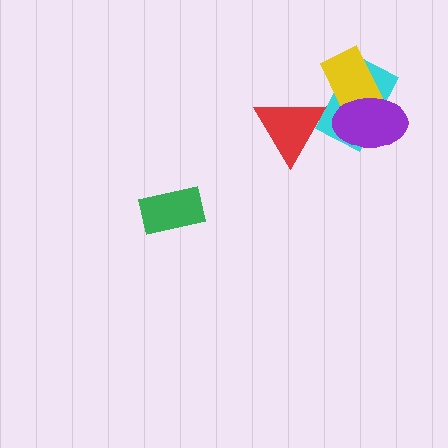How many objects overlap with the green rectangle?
0 objects overlap with the green rectangle.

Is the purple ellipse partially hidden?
No, no other shape covers it.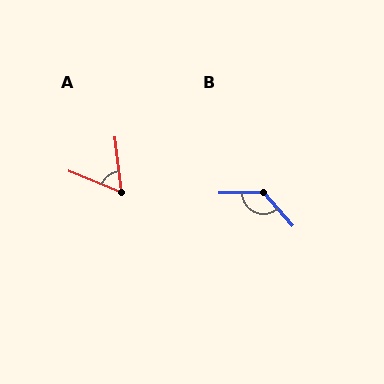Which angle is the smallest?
A, at approximately 60 degrees.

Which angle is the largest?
B, at approximately 131 degrees.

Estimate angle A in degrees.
Approximately 60 degrees.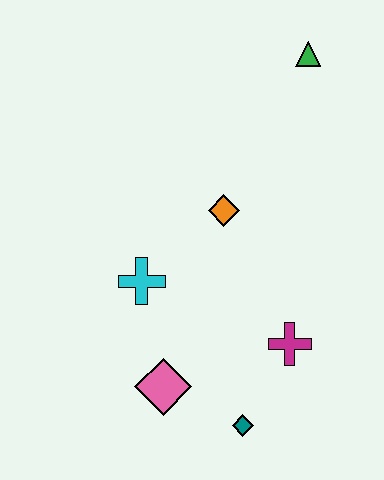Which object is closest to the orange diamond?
The cyan cross is closest to the orange diamond.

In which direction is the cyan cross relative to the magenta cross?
The cyan cross is to the left of the magenta cross.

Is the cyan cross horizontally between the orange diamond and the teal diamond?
No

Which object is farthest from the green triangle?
The teal diamond is farthest from the green triangle.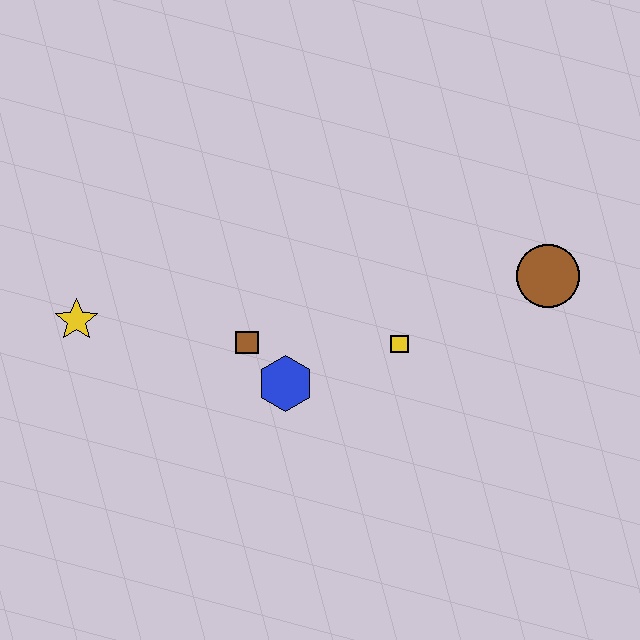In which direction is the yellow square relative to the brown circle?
The yellow square is to the left of the brown circle.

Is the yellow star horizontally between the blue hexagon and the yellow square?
No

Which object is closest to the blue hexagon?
The brown square is closest to the blue hexagon.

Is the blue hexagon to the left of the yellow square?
Yes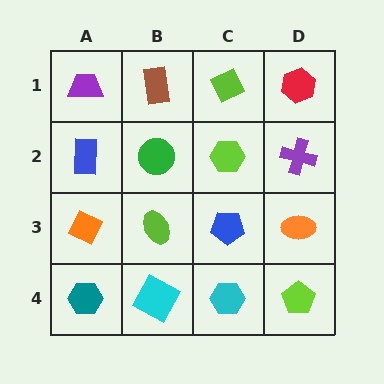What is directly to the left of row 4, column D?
A cyan hexagon.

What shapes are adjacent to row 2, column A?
A purple trapezoid (row 1, column A), an orange diamond (row 3, column A), a green circle (row 2, column B).